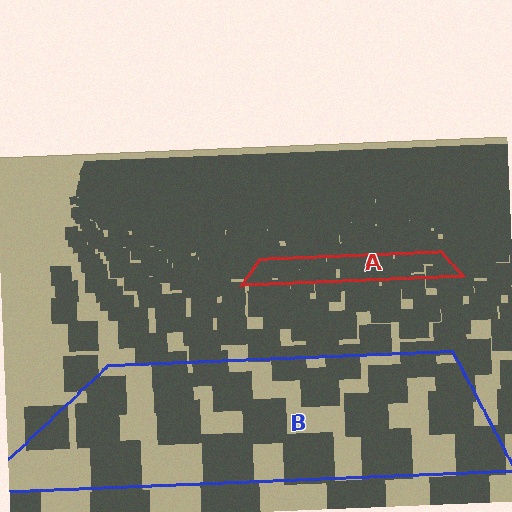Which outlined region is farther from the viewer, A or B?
Region A is farther from the viewer — the texture elements inside it appear smaller and more densely packed.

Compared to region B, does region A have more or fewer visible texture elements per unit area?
Region A has more texture elements per unit area — they are packed more densely because it is farther away.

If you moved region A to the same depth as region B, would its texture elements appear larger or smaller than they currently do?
They would appear larger. At a closer depth, the same texture elements are projected at a bigger on-screen size.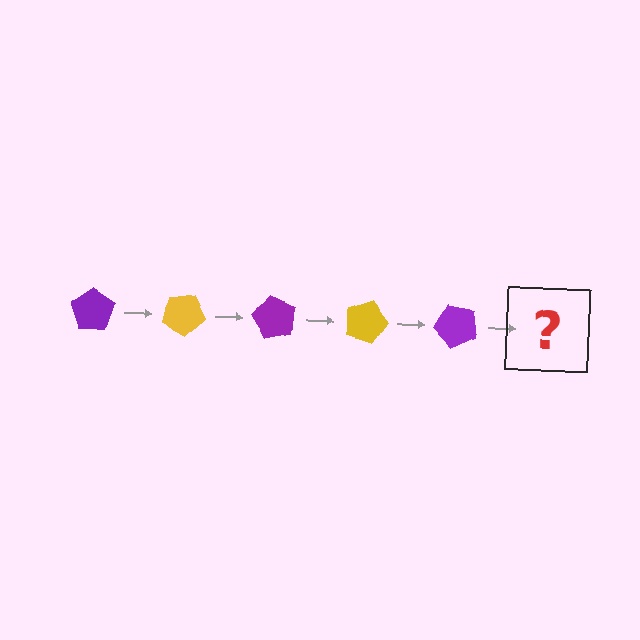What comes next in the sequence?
The next element should be a yellow pentagon, rotated 150 degrees from the start.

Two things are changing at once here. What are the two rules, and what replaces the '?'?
The two rules are that it rotates 30 degrees each step and the color cycles through purple and yellow. The '?' should be a yellow pentagon, rotated 150 degrees from the start.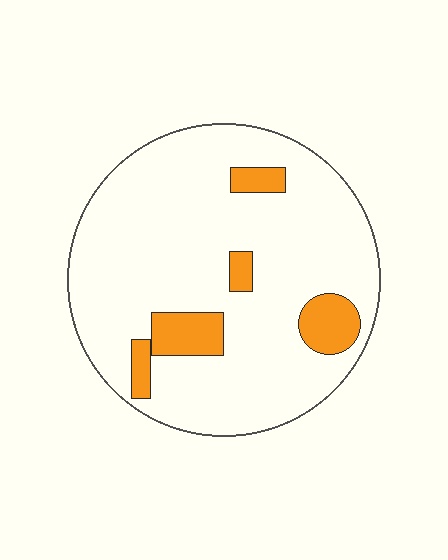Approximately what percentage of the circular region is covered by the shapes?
Approximately 15%.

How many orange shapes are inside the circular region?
5.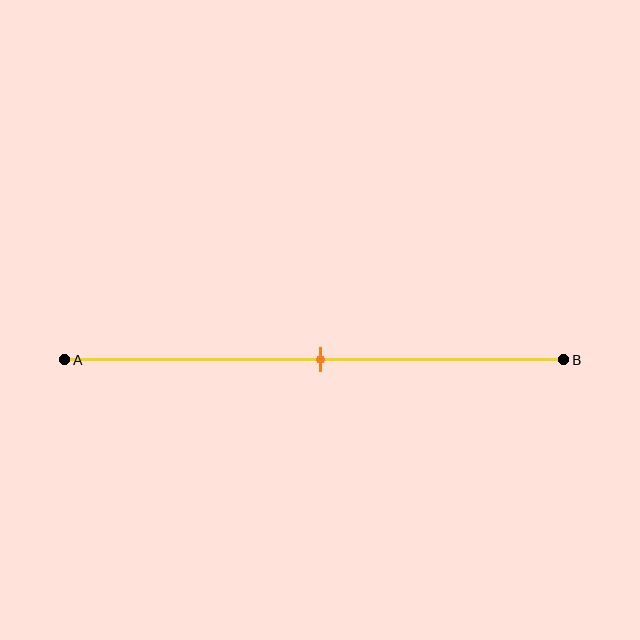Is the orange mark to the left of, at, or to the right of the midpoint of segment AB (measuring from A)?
The orange mark is approximately at the midpoint of segment AB.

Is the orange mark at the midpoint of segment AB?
Yes, the mark is approximately at the midpoint.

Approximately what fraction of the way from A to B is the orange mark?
The orange mark is approximately 50% of the way from A to B.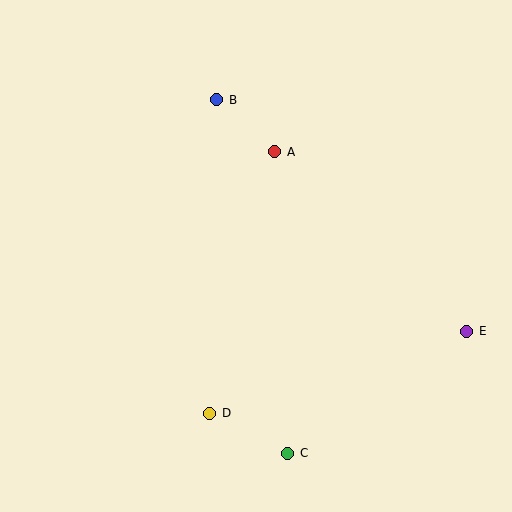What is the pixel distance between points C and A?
The distance between C and A is 302 pixels.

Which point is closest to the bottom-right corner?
Point E is closest to the bottom-right corner.